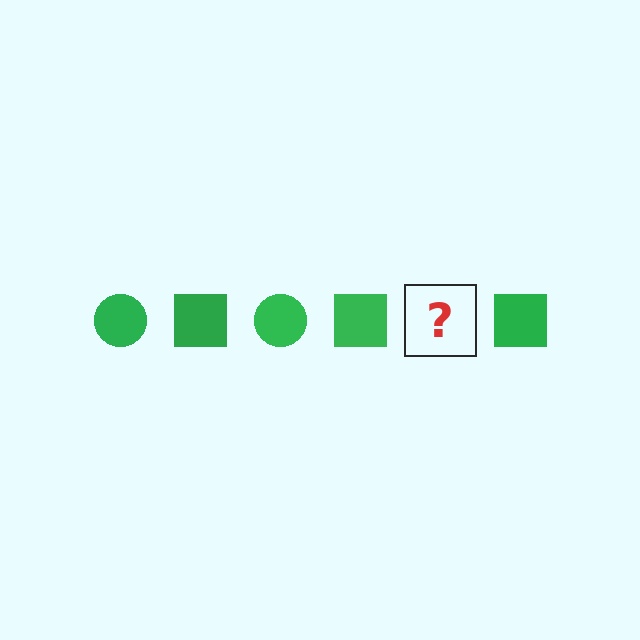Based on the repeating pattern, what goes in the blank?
The blank should be a green circle.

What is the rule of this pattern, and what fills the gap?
The rule is that the pattern cycles through circle, square shapes in green. The gap should be filled with a green circle.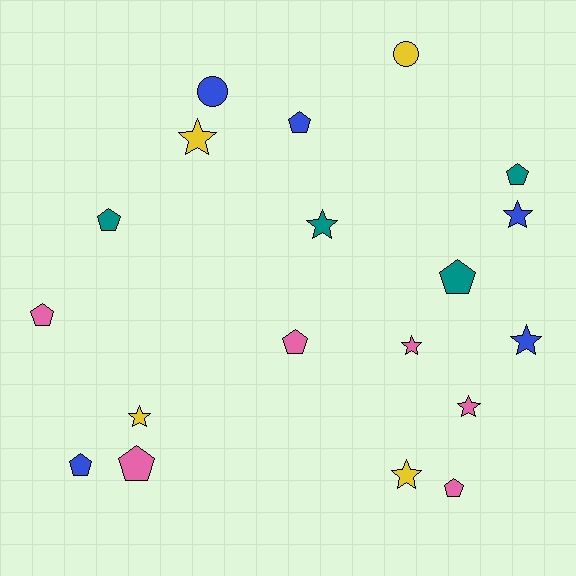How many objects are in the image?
There are 19 objects.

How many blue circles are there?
There is 1 blue circle.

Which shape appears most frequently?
Pentagon, with 9 objects.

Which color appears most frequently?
Pink, with 6 objects.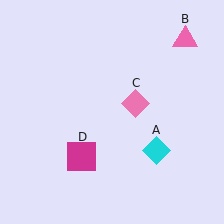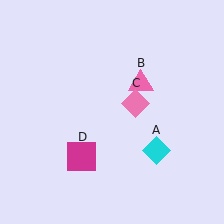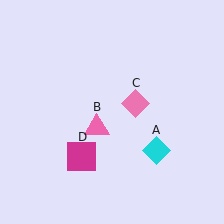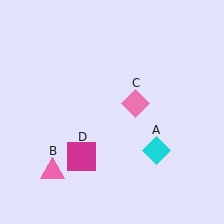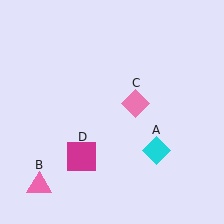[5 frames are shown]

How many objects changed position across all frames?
1 object changed position: pink triangle (object B).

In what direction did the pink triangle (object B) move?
The pink triangle (object B) moved down and to the left.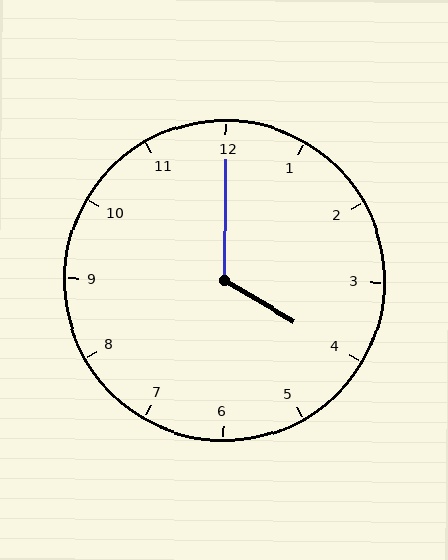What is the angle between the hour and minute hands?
Approximately 120 degrees.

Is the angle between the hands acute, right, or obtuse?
It is obtuse.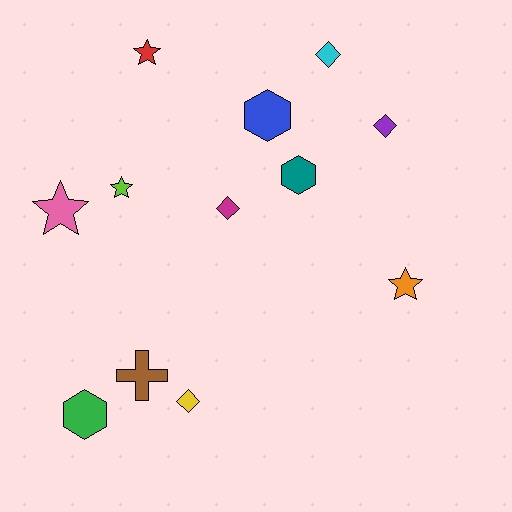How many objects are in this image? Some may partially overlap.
There are 12 objects.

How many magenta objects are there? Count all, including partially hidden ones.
There is 1 magenta object.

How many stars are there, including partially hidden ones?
There are 4 stars.